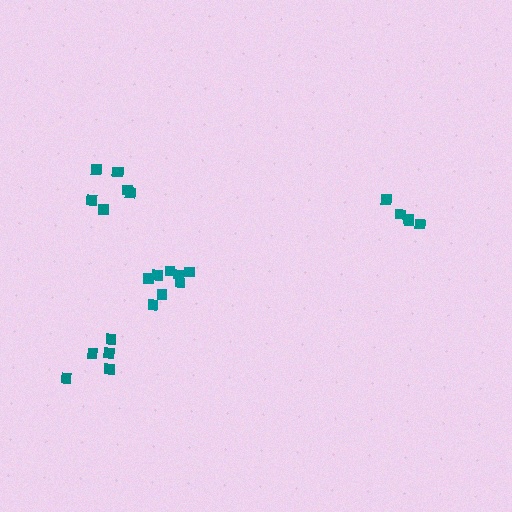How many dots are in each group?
Group 1: 5 dots, Group 2: 8 dots, Group 3: 5 dots, Group 4: 7 dots (25 total).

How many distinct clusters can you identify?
There are 4 distinct clusters.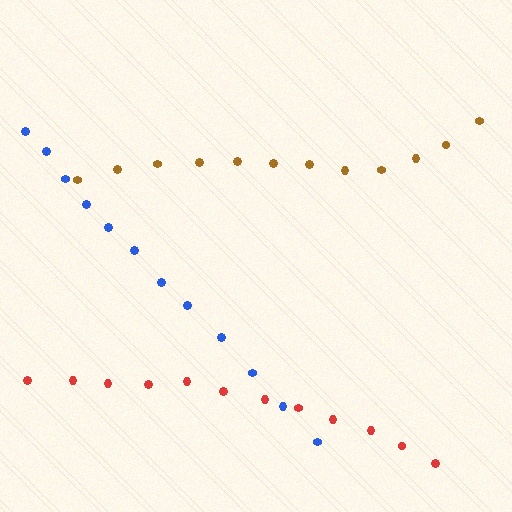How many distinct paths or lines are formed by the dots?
There are 3 distinct paths.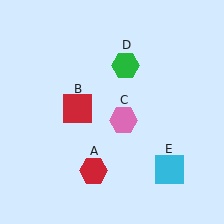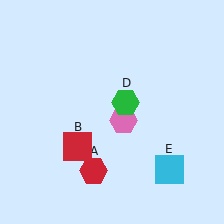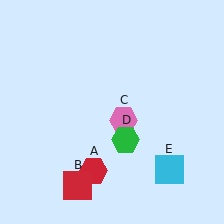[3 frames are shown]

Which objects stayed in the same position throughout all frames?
Red hexagon (object A) and pink hexagon (object C) and cyan square (object E) remained stationary.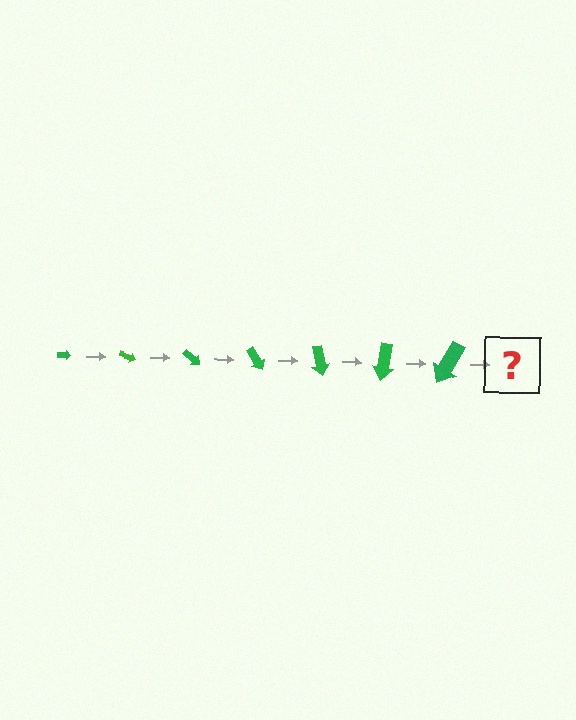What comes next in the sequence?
The next element should be an arrow, larger than the previous one and rotated 140 degrees from the start.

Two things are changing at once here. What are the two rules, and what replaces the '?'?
The two rules are that the arrow grows larger each step and it rotates 20 degrees each step. The '?' should be an arrow, larger than the previous one and rotated 140 degrees from the start.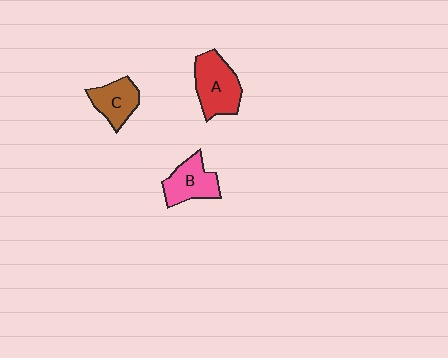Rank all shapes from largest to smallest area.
From largest to smallest: A (red), B (pink), C (brown).